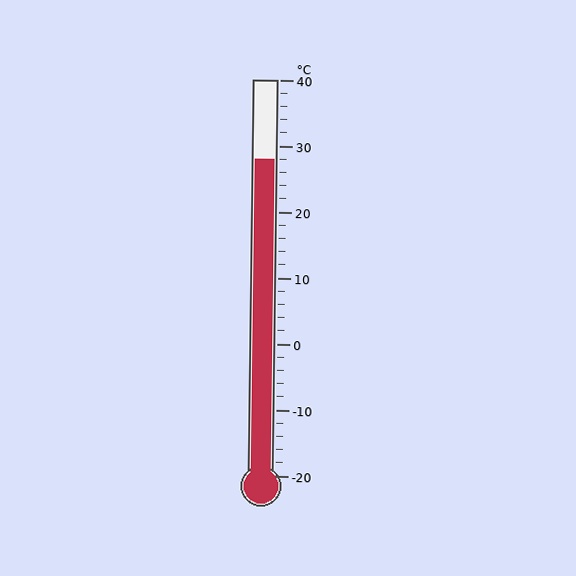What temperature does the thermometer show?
The thermometer shows approximately 28°C.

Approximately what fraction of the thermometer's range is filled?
The thermometer is filled to approximately 80% of its range.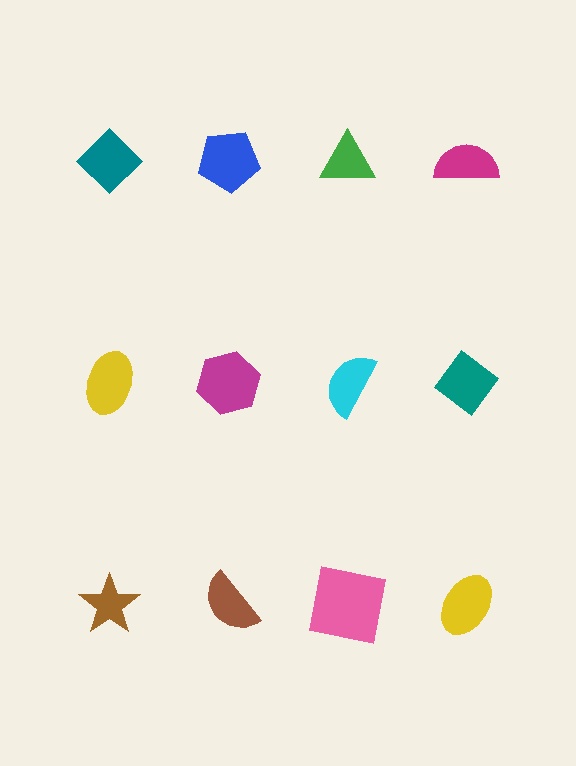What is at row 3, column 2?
A brown semicircle.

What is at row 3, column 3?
A pink square.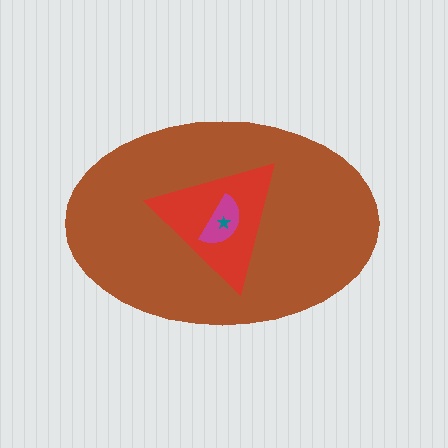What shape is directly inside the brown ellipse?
The red triangle.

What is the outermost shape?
The brown ellipse.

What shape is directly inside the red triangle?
The magenta semicircle.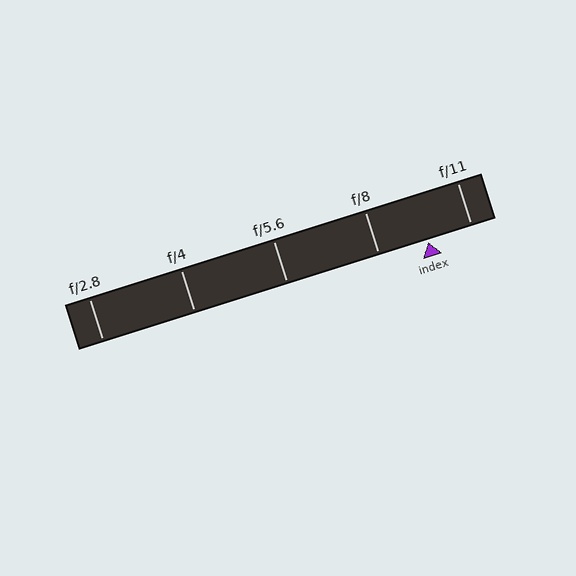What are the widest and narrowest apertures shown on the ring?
The widest aperture shown is f/2.8 and the narrowest is f/11.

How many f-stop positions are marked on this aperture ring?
There are 5 f-stop positions marked.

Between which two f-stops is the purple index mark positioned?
The index mark is between f/8 and f/11.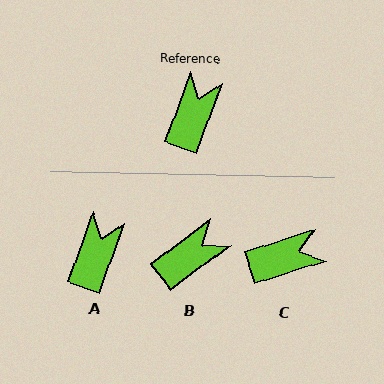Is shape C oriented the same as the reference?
No, it is off by about 53 degrees.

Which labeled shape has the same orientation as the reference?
A.